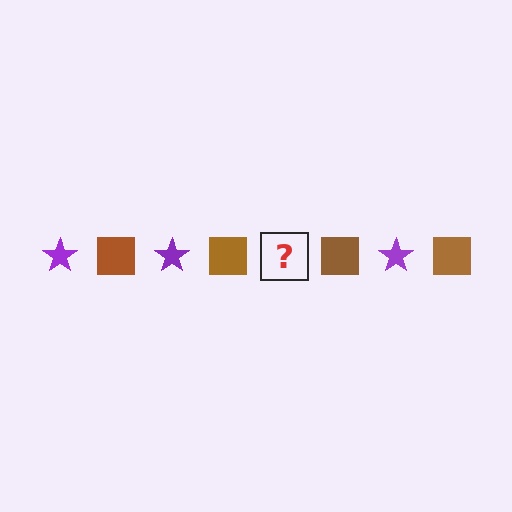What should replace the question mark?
The question mark should be replaced with a purple star.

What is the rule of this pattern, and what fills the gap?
The rule is that the pattern alternates between purple star and brown square. The gap should be filled with a purple star.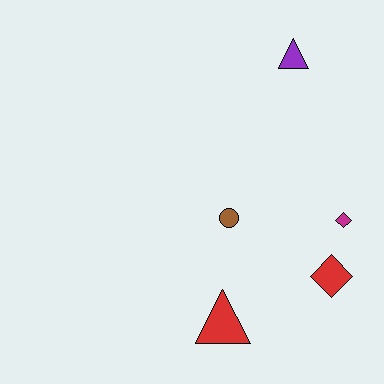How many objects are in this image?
There are 5 objects.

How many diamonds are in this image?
There are 2 diamonds.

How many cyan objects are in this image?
There are no cyan objects.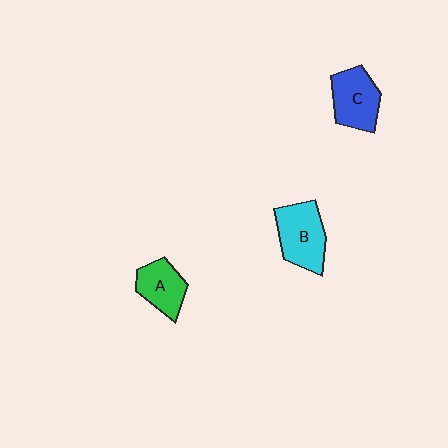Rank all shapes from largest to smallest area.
From largest to smallest: B (cyan), C (blue), A (green).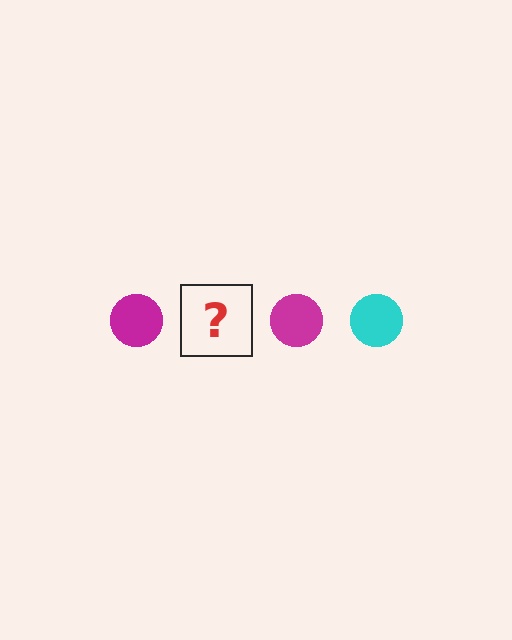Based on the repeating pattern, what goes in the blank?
The blank should be a cyan circle.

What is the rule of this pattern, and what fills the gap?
The rule is that the pattern cycles through magenta, cyan circles. The gap should be filled with a cyan circle.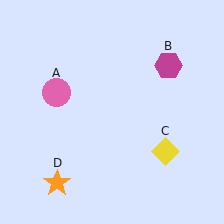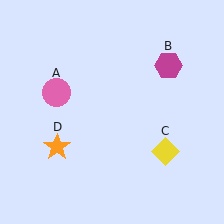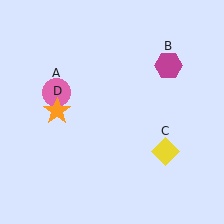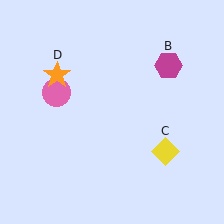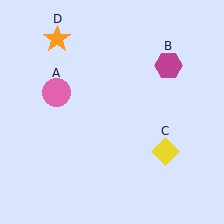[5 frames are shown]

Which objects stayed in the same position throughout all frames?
Pink circle (object A) and magenta hexagon (object B) and yellow diamond (object C) remained stationary.